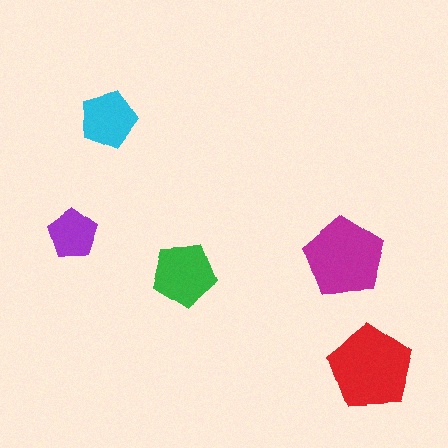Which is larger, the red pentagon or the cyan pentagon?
The red one.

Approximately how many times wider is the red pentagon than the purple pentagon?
About 1.5 times wider.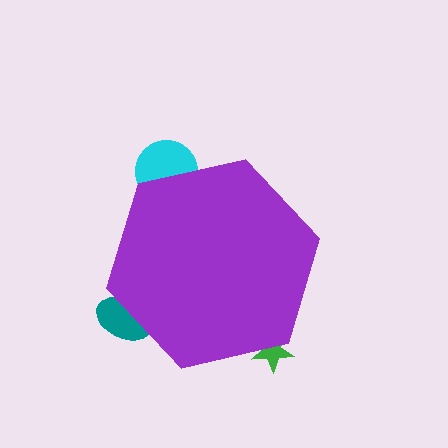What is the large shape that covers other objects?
A purple hexagon.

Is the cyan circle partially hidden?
Yes, the cyan circle is partially hidden behind the purple hexagon.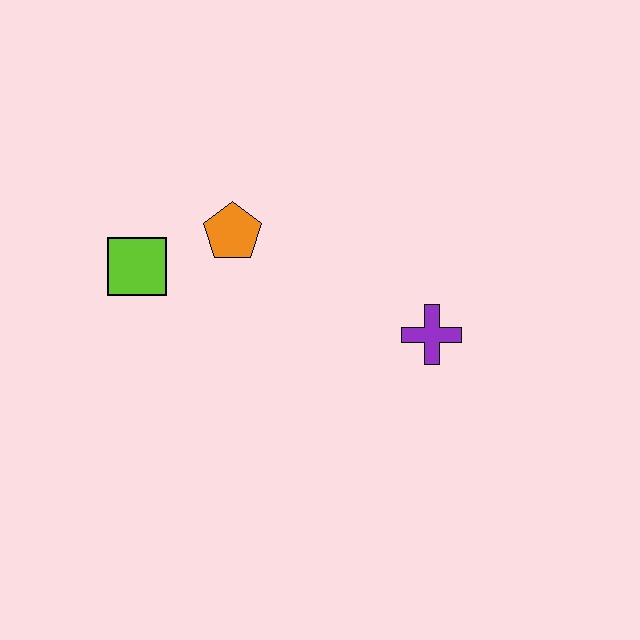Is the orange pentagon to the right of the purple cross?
No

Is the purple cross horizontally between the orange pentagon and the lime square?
No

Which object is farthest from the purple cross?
The lime square is farthest from the purple cross.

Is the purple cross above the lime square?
No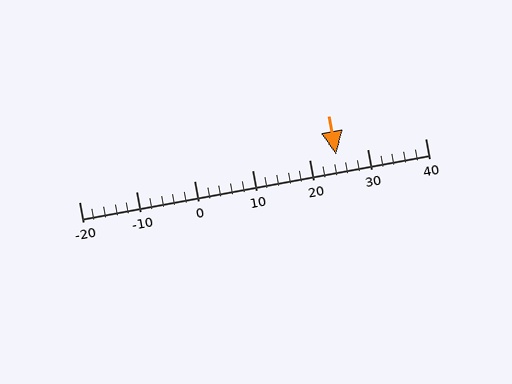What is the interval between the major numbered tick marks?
The major tick marks are spaced 10 units apart.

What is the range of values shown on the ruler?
The ruler shows values from -20 to 40.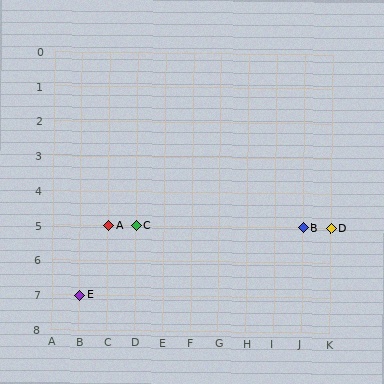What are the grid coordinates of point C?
Point C is at grid coordinates (D, 5).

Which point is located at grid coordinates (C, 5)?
Point A is at (C, 5).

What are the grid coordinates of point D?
Point D is at grid coordinates (K, 5).